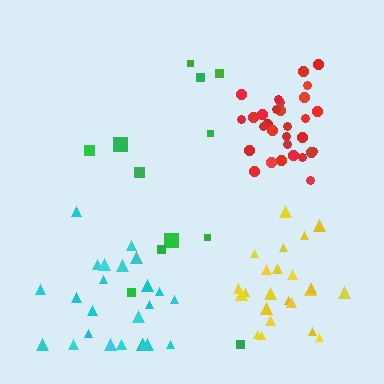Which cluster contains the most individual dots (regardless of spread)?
Red (30).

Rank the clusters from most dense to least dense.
red, yellow, cyan, green.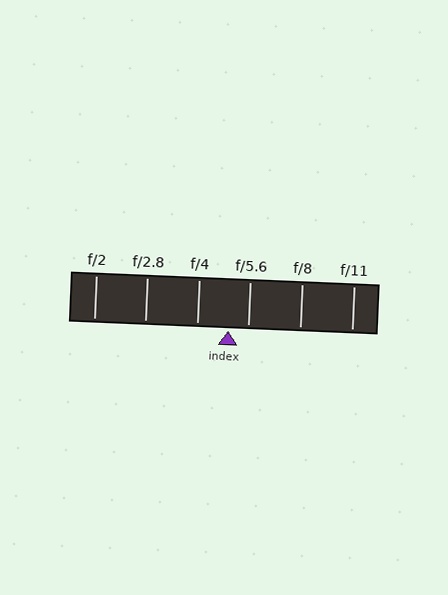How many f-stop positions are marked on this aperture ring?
There are 6 f-stop positions marked.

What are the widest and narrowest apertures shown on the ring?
The widest aperture shown is f/2 and the narrowest is f/11.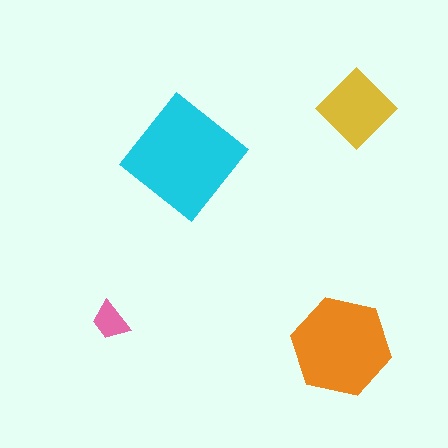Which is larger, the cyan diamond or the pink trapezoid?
The cyan diamond.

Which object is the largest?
The cyan diamond.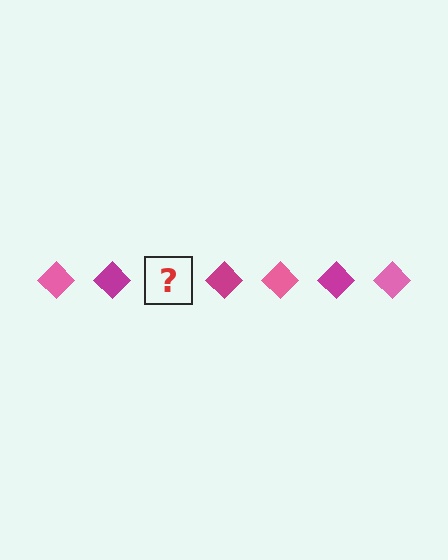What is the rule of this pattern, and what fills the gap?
The rule is that the pattern cycles through pink, magenta diamonds. The gap should be filled with a pink diamond.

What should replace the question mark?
The question mark should be replaced with a pink diamond.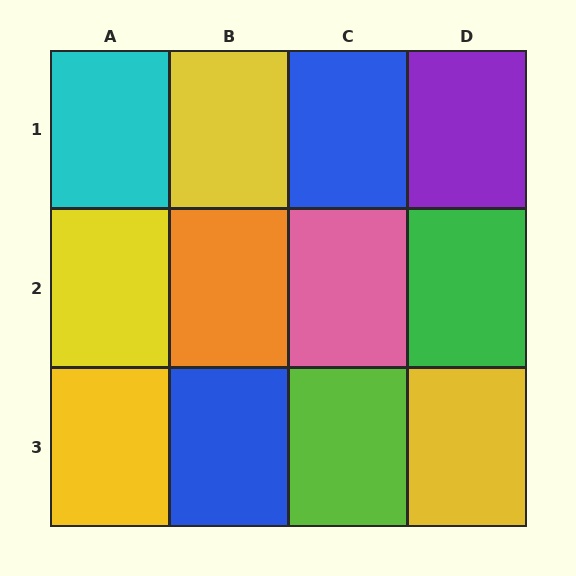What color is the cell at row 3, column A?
Yellow.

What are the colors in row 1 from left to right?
Cyan, yellow, blue, purple.